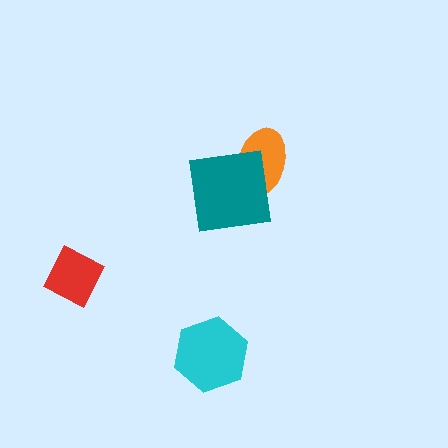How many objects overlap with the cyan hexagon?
0 objects overlap with the cyan hexagon.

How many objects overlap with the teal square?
1 object overlaps with the teal square.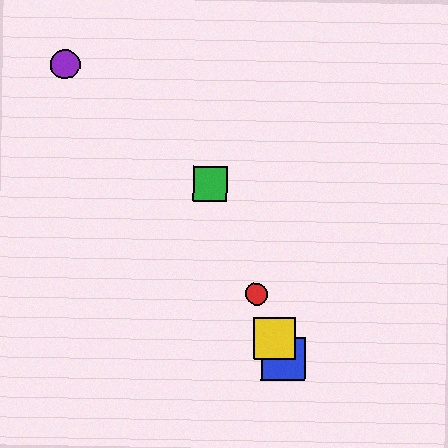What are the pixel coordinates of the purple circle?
The purple circle is at (65, 64).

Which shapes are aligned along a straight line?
The red circle, the blue square, the green square, the yellow square are aligned along a straight line.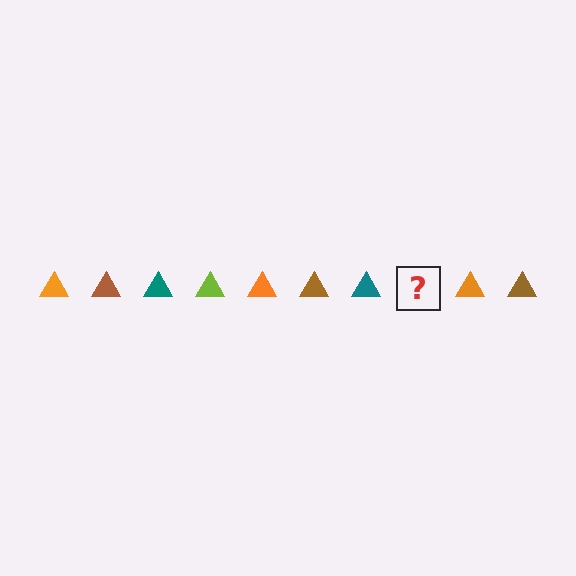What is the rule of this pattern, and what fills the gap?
The rule is that the pattern cycles through orange, brown, teal, lime triangles. The gap should be filled with a lime triangle.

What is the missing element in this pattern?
The missing element is a lime triangle.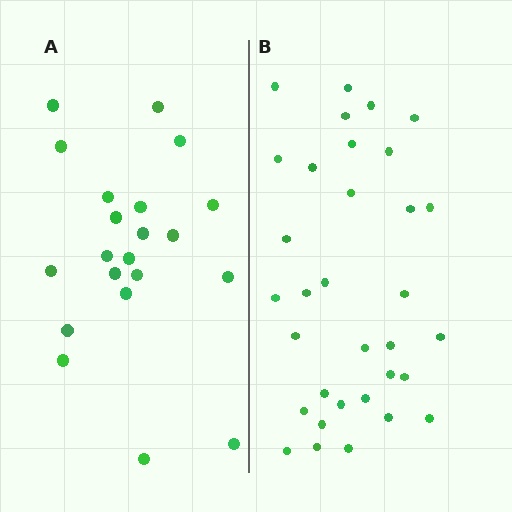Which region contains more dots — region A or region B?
Region B (the right region) has more dots.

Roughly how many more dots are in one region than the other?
Region B has roughly 12 or so more dots than region A.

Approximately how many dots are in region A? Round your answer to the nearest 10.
About 20 dots. (The exact count is 21, which rounds to 20.)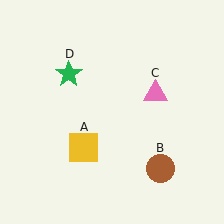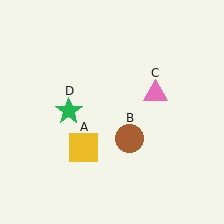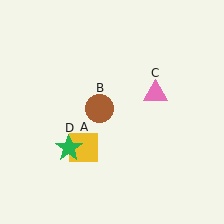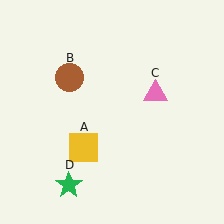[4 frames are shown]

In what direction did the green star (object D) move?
The green star (object D) moved down.